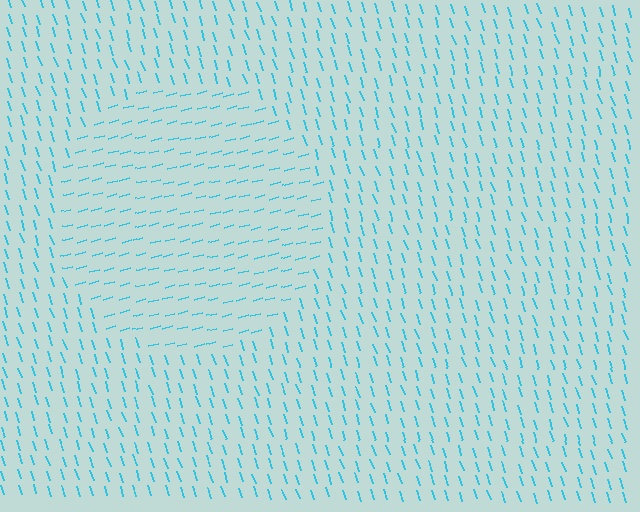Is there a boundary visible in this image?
Yes, there is a texture boundary formed by a change in line orientation.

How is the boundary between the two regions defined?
The boundary is defined purely by a change in line orientation (approximately 88 degrees difference). All lines are the same color and thickness.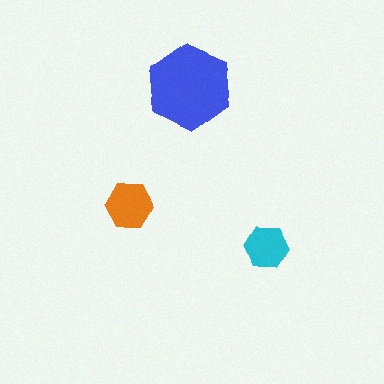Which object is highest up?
The blue hexagon is topmost.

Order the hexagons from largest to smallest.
the blue one, the orange one, the cyan one.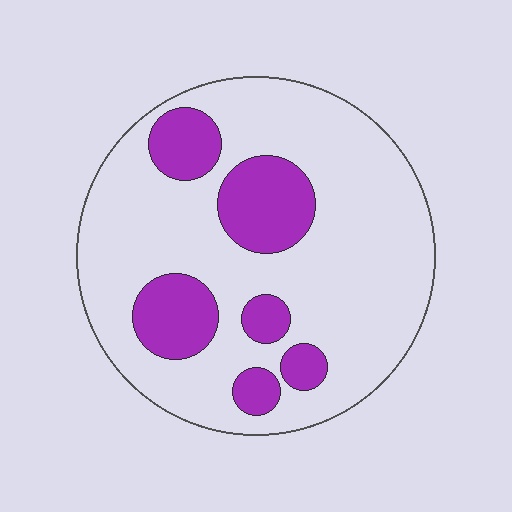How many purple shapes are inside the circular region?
6.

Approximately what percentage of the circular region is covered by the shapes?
Approximately 25%.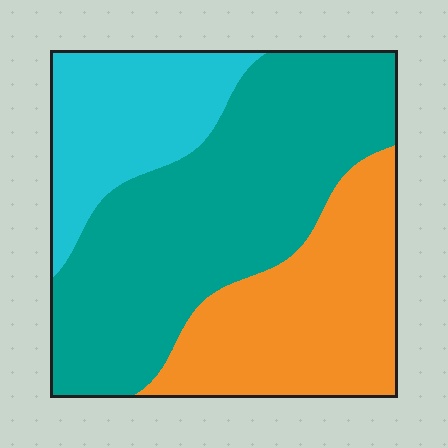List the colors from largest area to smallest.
From largest to smallest: teal, orange, cyan.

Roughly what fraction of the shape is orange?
Orange takes up between a quarter and a half of the shape.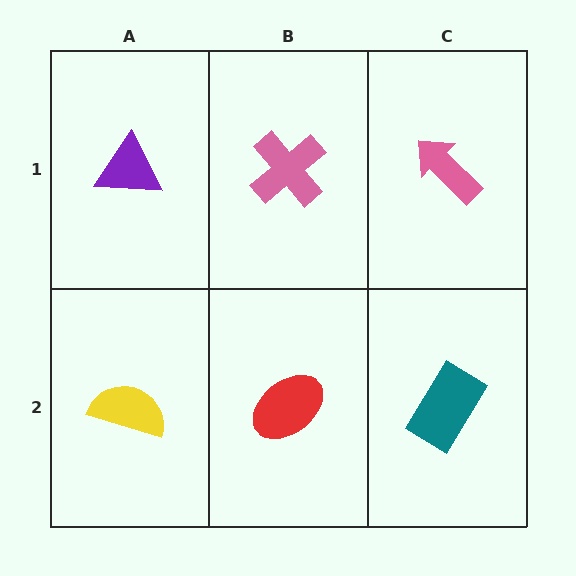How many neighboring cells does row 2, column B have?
3.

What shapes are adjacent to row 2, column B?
A pink cross (row 1, column B), a yellow semicircle (row 2, column A), a teal rectangle (row 2, column C).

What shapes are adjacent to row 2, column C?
A pink arrow (row 1, column C), a red ellipse (row 2, column B).